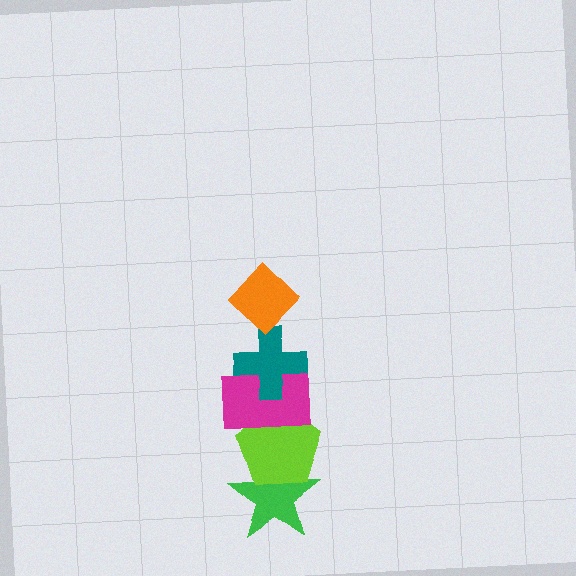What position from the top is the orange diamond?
The orange diamond is 1st from the top.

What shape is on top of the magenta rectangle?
The teal cross is on top of the magenta rectangle.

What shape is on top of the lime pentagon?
The magenta rectangle is on top of the lime pentagon.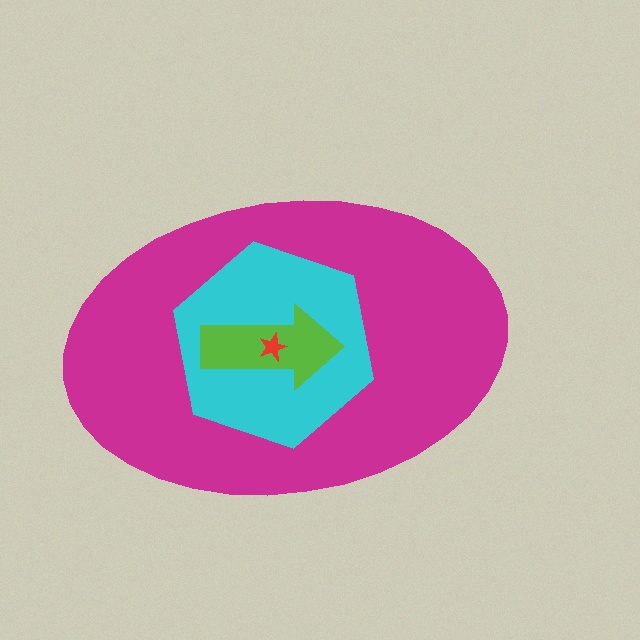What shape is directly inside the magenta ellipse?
The cyan hexagon.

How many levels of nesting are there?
4.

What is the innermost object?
The red star.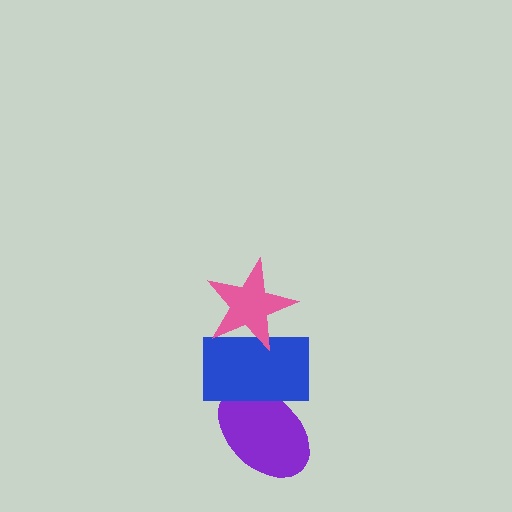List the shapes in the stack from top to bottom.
From top to bottom: the pink star, the blue rectangle, the purple ellipse.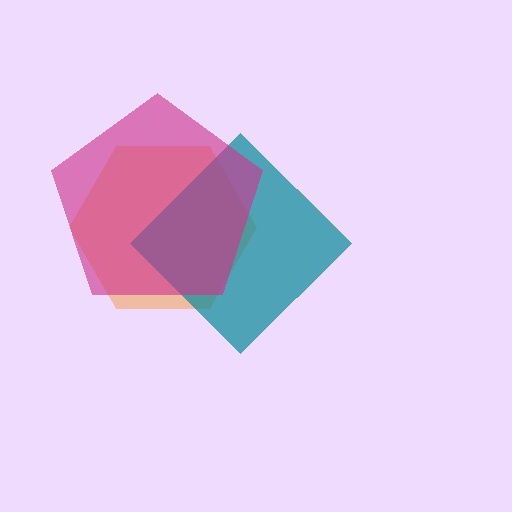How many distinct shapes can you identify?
There are 3 distinct shapes: an orange hexagon, a teal diamond, a magenta pentagon.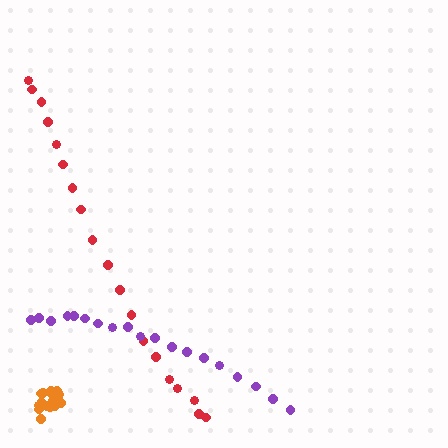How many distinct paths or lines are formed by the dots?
There are 3 distinct paths.